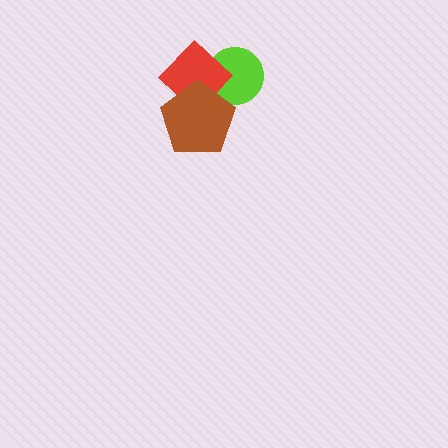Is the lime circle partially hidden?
Yes, it is partially covered by another shape.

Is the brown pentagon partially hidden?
No, no other shape covers it.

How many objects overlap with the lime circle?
2 objects overlap with the lime circle.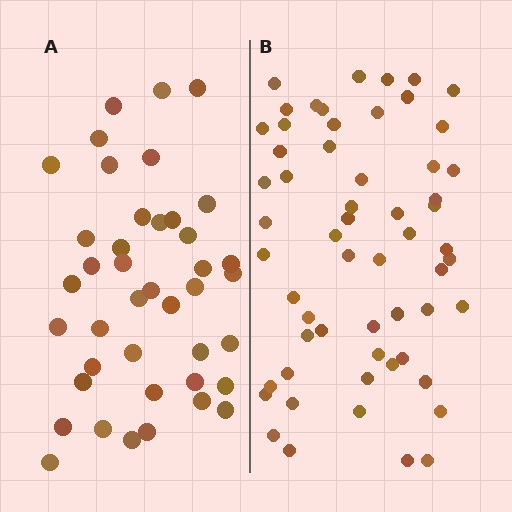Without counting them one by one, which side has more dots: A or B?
Region B (the right region) has more dots.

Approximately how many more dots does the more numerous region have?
Region B has approximately 15 more dots than region A.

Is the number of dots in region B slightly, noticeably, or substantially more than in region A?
Region B has noticeably more, but not dramatically so. The ratio is roughly 1.4 to 1.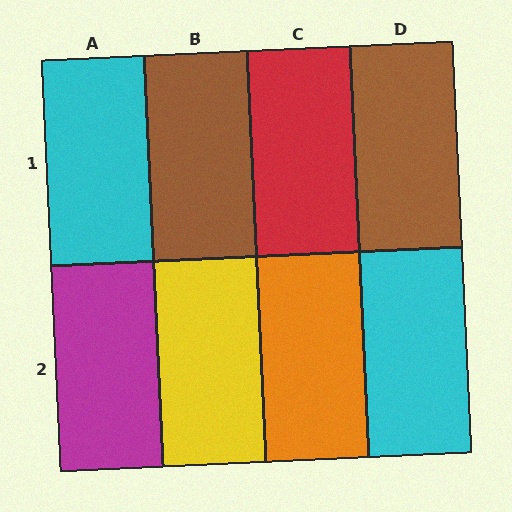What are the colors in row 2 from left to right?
Magenta, yellow, orange, cyan.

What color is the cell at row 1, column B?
Brown.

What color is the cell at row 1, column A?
Cyan.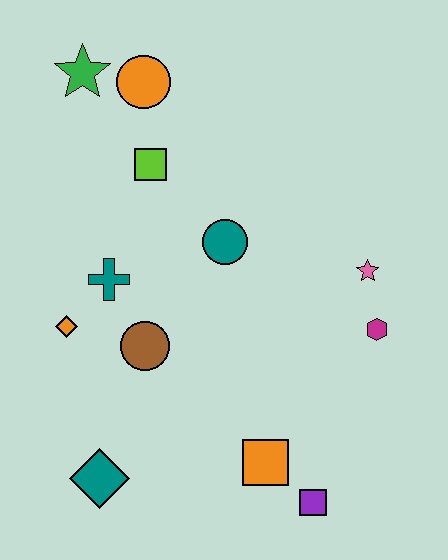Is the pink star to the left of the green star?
No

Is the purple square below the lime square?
Yes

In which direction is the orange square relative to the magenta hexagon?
The orange square is below the magenta hexagon.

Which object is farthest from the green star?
The purple square is farthest from the green star.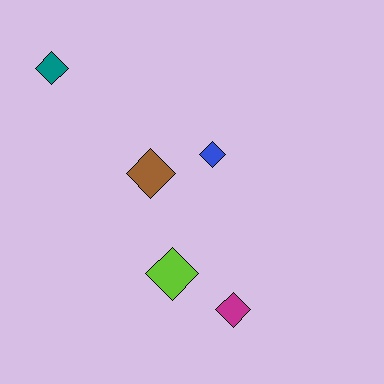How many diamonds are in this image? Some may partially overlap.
There are 5 diamonds.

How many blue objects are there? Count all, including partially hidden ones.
There is 1 blue object.